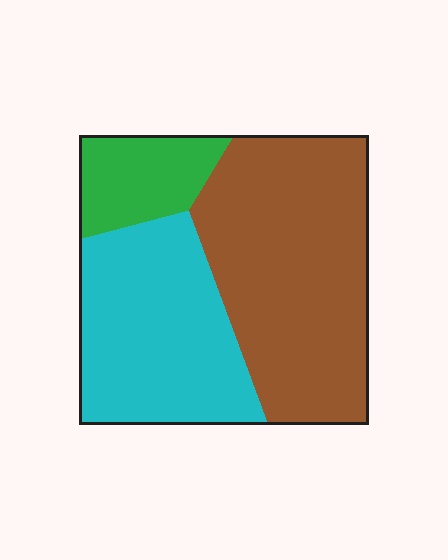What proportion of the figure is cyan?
Cyan takes up between a third and a half of the figure.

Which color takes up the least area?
Green, at roughly 15%.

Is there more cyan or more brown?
Brown.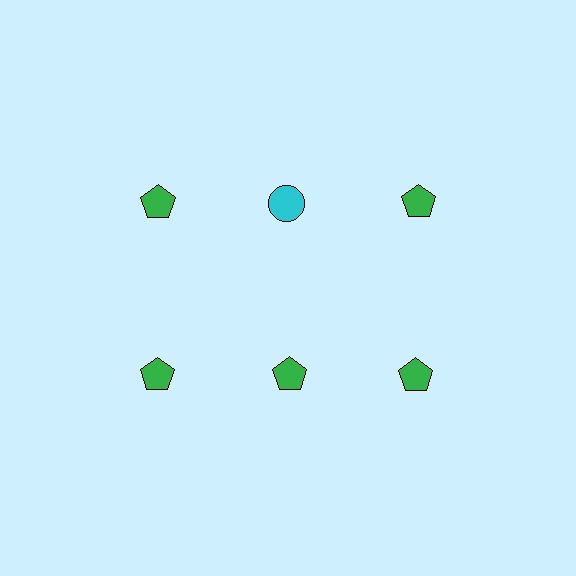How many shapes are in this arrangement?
There are 6 shapes arranged in a grid pattern.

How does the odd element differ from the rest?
It differs in both color (cyan instead of green) and shape (circle instead of pentagon).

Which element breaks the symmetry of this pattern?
The cyan circle in the top row, second from left column breaks the symmetry. All other shapes are green pentagons.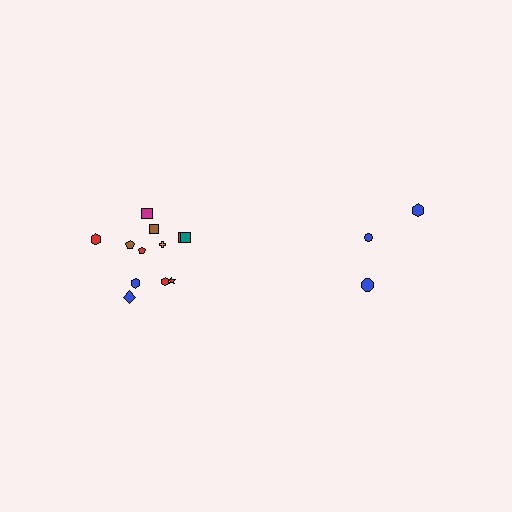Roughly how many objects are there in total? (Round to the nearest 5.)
Roughly 15 objects in total.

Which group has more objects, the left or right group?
The left group.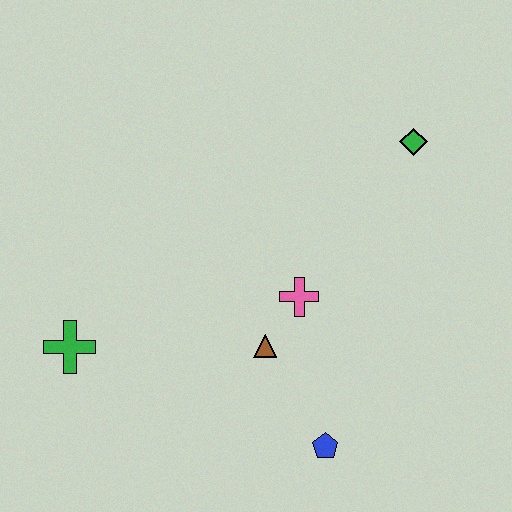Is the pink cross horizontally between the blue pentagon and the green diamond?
No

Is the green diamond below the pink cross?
No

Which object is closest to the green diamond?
The pink cross is closest to the green diamond.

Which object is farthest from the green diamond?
The green cross is farthest from the green diamond.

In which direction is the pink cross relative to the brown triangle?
The pink cross is above the brown triangle.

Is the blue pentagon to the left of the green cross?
No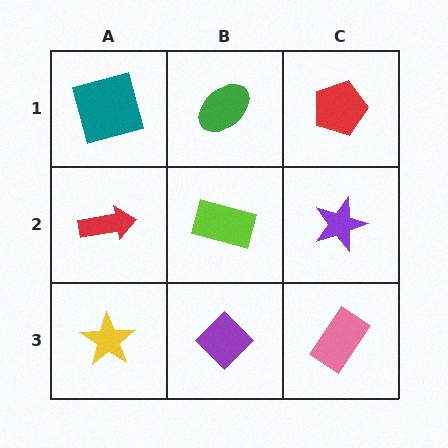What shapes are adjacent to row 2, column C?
A red pentagon (row 1, column C), a pink rectangle (row 3, column C), a lime rectangle (row 2, column B).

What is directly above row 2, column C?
A red pentagon.